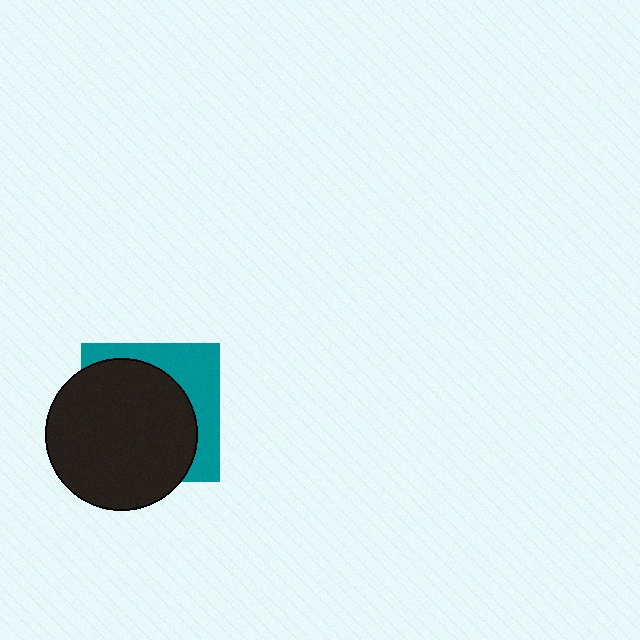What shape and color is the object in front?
The object in front is a black circle.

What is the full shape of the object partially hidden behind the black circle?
The partially hidden object is a teal square.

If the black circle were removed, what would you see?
You would see the complete teal square.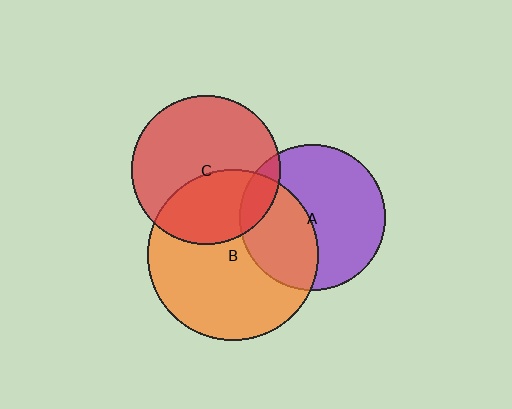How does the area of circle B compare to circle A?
Approximately 1.4 times.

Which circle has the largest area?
Circle B (orange).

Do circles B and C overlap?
Yes.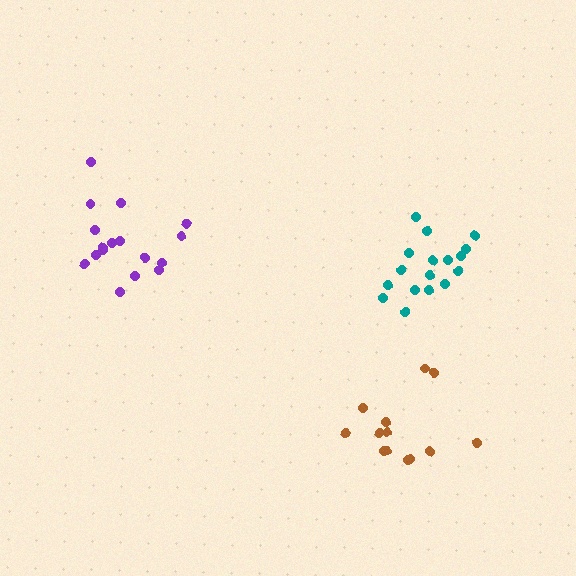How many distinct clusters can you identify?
There are 3 distinct clusters.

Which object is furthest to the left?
The purple cluster is leftmost.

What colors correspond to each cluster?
The clusters are colored: purple, brown, teal.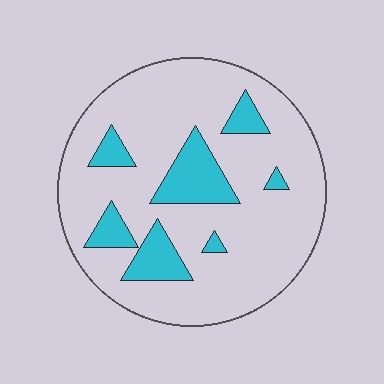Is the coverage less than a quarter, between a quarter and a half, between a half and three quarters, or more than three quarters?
Less than a quarter.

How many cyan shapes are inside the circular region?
7.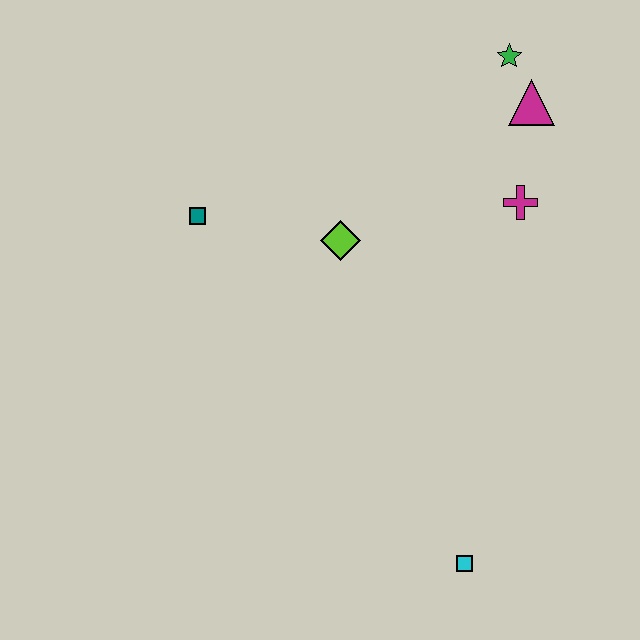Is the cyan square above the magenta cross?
No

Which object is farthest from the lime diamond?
The cyan square is farthest from the lime diamond.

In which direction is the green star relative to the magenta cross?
The green star is above the magenta cross.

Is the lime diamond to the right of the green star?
No